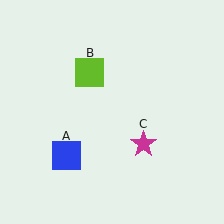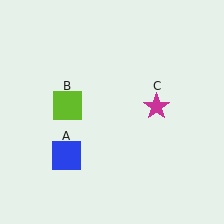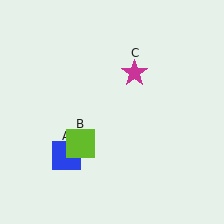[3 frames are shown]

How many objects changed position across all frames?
2 objects changed position: lime square (object B), magenta star (object C).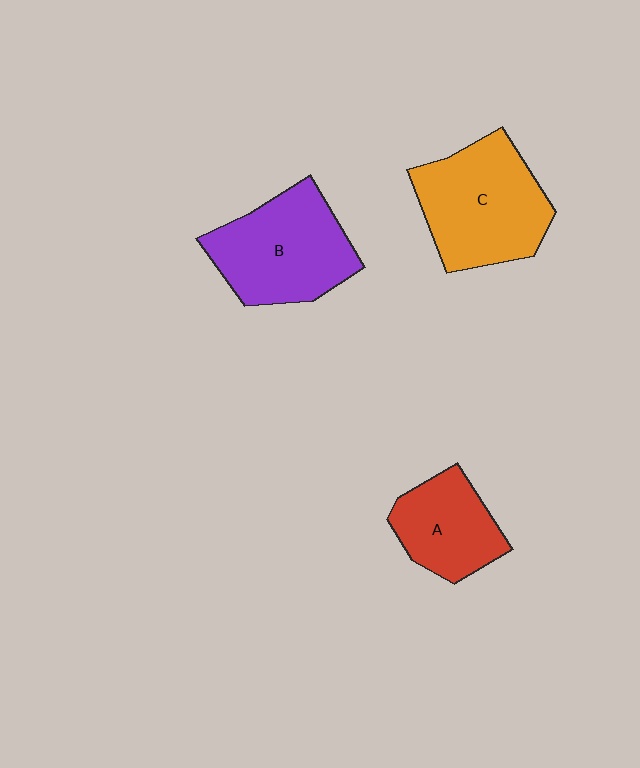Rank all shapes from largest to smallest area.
From largest to smallest: C (orange), B (purple), A (red).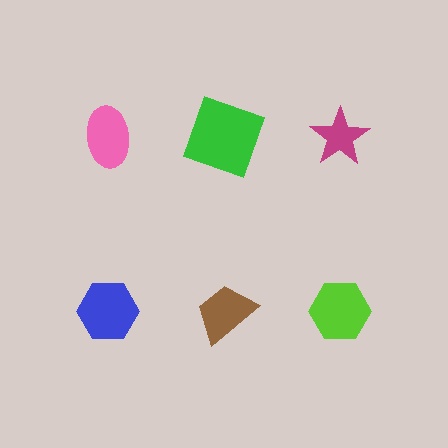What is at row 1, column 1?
A pink ellipse.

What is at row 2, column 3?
A lime hexagon.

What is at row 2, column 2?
A brown trapezoid.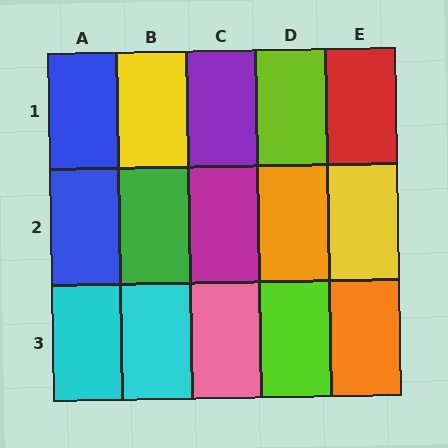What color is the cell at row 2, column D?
Orange.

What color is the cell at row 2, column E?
Yellow.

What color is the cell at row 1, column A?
Blue.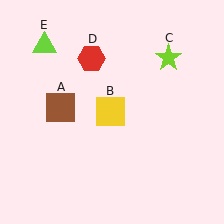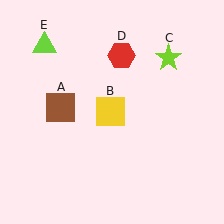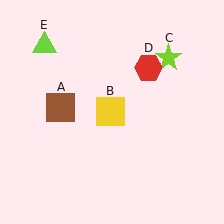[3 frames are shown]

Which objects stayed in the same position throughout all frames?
Brown square (object A) and yellow square (object B) and lime star (object C) and lime triangle (object E) remained stationary.